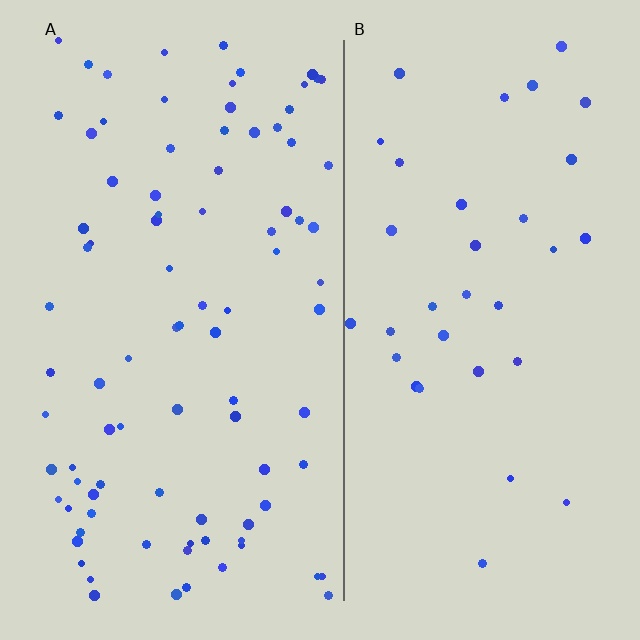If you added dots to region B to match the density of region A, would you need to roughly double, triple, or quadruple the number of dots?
Approximately triple.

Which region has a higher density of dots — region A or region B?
A (the left).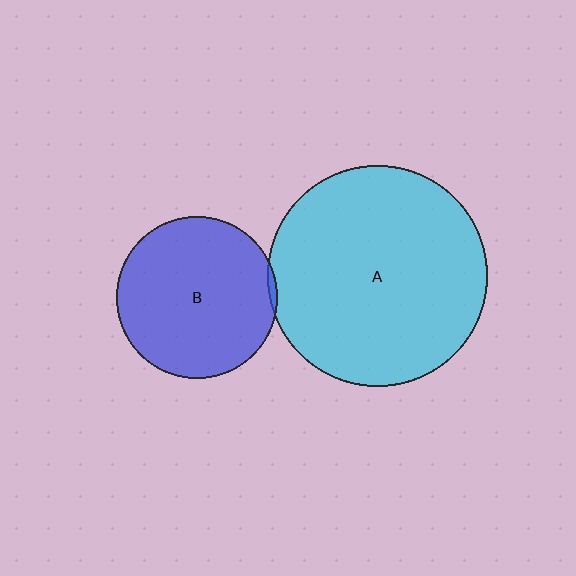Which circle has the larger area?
Circle A (cyan).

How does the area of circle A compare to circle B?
Approximately 1.9 times.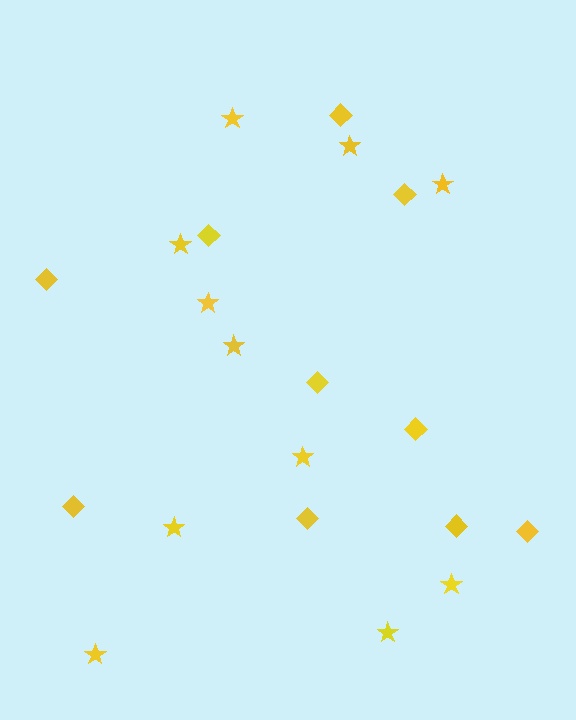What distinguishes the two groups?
There are 2 groups: one group of diamonds (10) and one group of stars (11).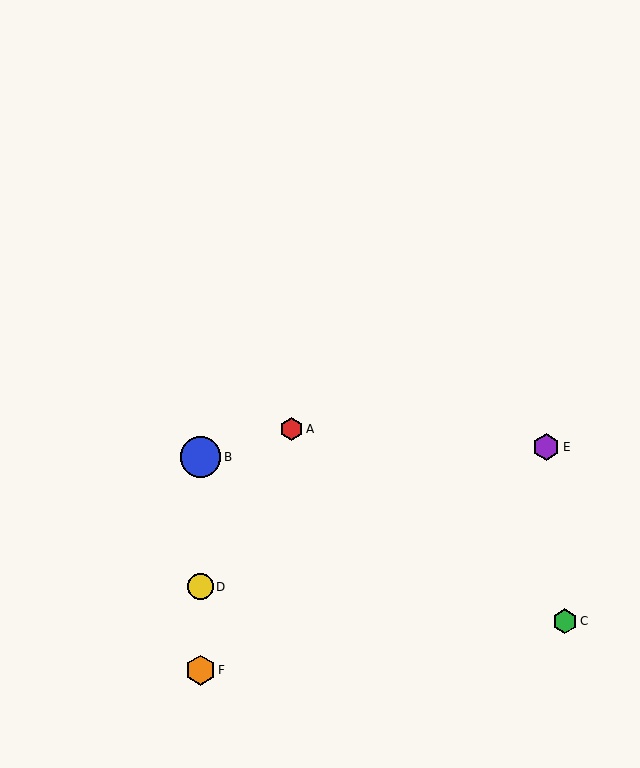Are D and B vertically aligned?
Yes, both are at x≈201.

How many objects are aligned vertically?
3 objects (B, D, F) are aligned vertically.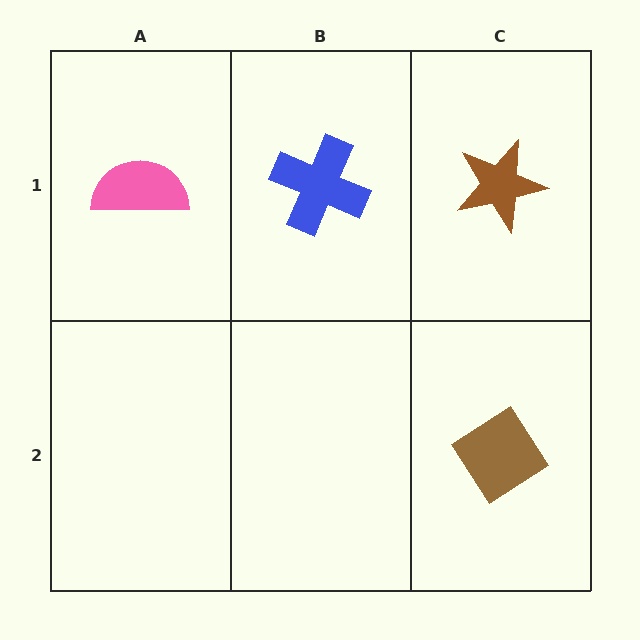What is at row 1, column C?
A brown star.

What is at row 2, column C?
A brown diamond.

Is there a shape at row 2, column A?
No, that cell is empty.